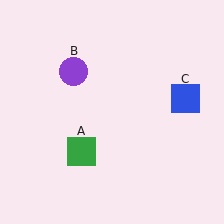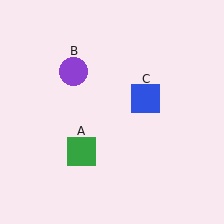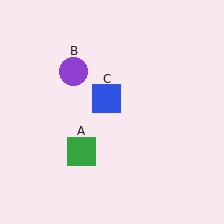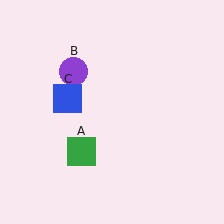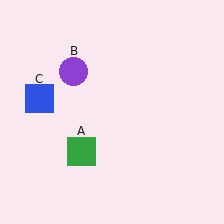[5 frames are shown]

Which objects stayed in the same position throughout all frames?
Green square (object A) and purple circle (object B) remained stationary.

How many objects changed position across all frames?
1 object changed position: blue square (object C).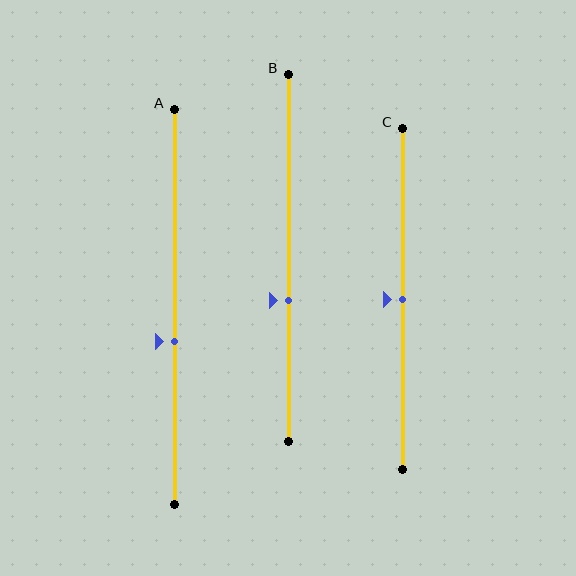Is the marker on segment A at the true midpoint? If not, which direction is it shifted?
No, the marker on segment A is shifted downward by about 9% of the segment length.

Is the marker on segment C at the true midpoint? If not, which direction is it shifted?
Yes, the marker on segment C is at the true midpoint.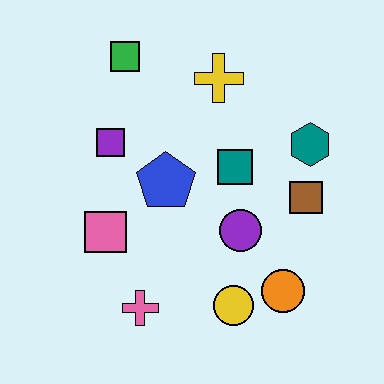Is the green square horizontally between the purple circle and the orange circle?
No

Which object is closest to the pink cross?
The pink square is closest to the pink cross.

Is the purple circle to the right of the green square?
Yes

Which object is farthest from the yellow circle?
The green square is farthest from the yellow circle.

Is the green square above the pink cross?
Yes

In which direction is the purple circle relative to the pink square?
The purple circle is to the right of the pink square.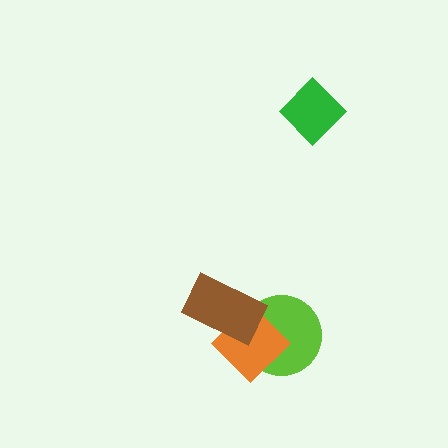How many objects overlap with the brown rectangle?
2 objects overlap with the brown rectangle.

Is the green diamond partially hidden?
No, no other shape covers it.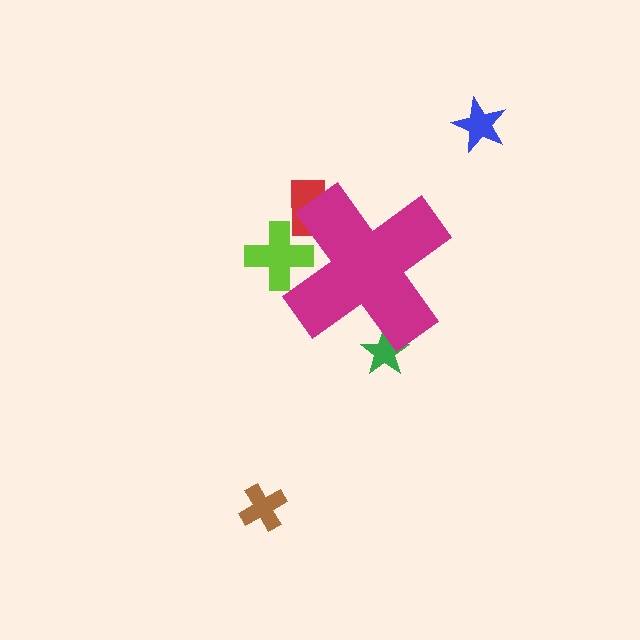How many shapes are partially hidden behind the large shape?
3 shapes are partially hidden.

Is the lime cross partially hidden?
Yes, the lime cross is partially hidden behind the magenta cross.